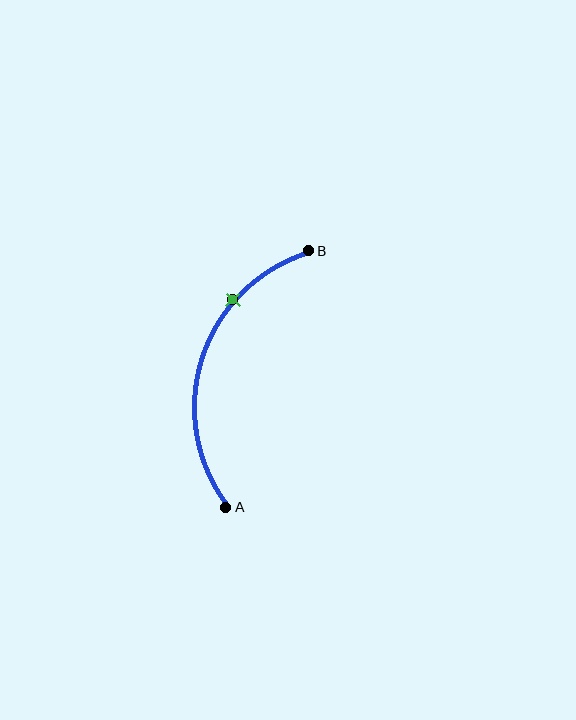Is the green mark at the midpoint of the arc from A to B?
No. The green mark lies on the arc but is closer to endpoint B. The arc midpoint would be at the point on the curve equidistant along the arc from both A and B.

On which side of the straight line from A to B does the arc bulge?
The arc bulges to the left of the straight line connecting A and B.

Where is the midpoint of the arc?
The arc midpoint is the point on the curve farthest from the straight line joining A and B. It sits to the left of that line.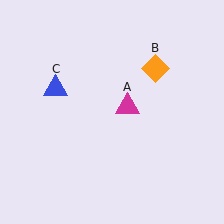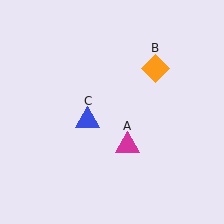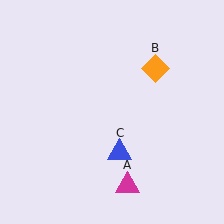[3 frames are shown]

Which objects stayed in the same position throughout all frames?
Orange diamond (object B) remained stationary.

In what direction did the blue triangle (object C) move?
The blue triangle (object C) moved down and to the right.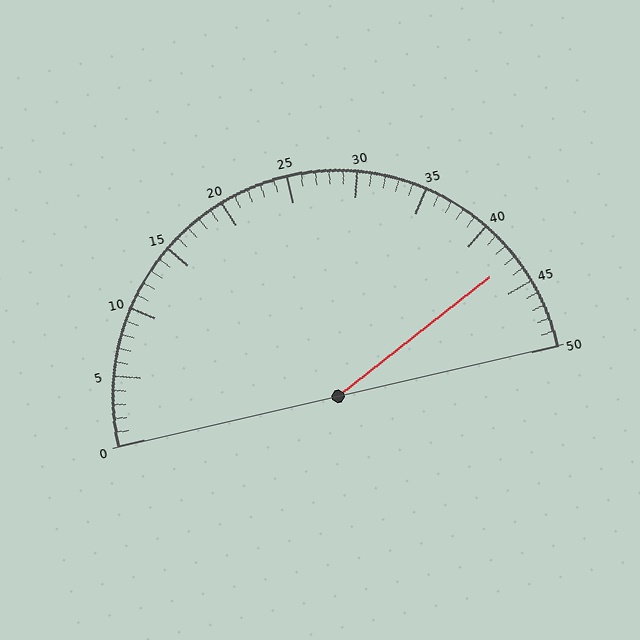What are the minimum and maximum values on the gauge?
The gauge ranges from 0 to 50.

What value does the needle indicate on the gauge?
The needle indicates approximately 43.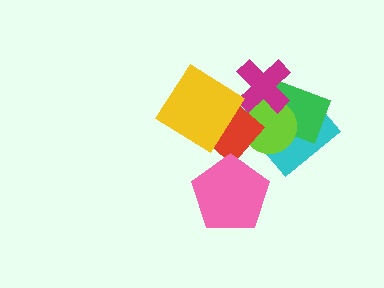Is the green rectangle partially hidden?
Yes, it is partially covered by another shape.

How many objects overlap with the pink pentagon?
1 object overlaps with the pink pentagon.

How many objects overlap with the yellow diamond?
1 object overlaps with the yellow diamond.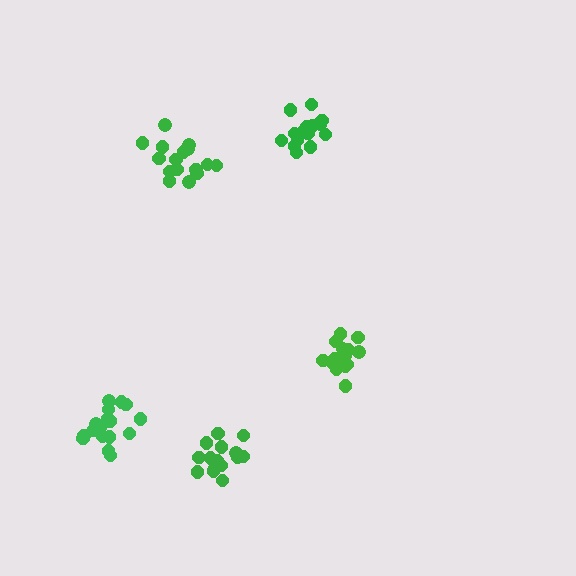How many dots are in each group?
Group 1: 16 dots, Group 2: 15 dots, Group 3: 15 dots, Group 4: 15 dots, Group 5: 19 dots (80 total).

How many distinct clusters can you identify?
There are 5 distinct clusters.